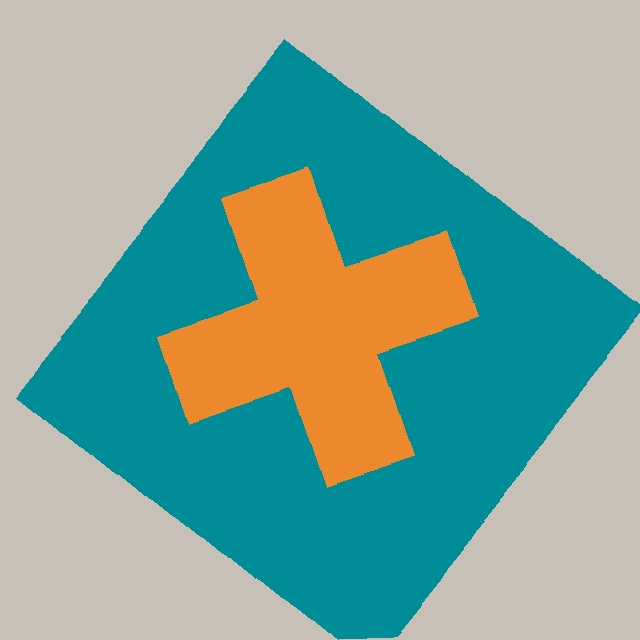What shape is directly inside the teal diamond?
The orange cross.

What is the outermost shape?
The teal diamond.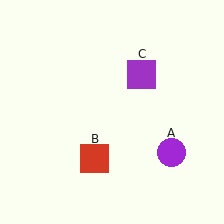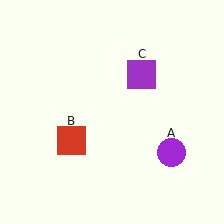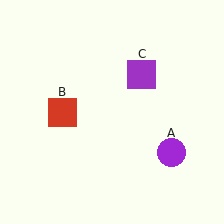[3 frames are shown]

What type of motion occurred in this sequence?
The red square (object B) rotated clockwise around the center of the scene.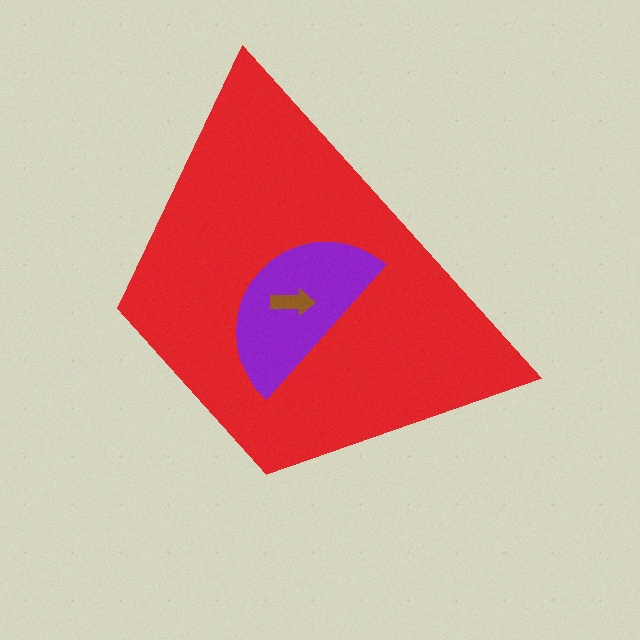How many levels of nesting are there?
3.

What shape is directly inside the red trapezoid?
The purple semicircle.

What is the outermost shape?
The red trapezoid.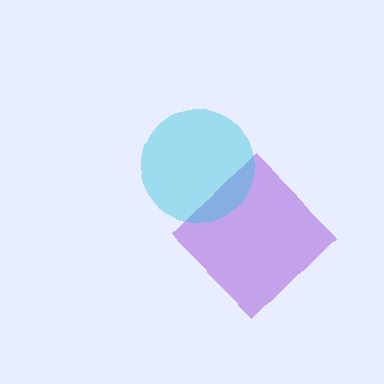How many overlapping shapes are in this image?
There are 2 overlapping shapes in the image.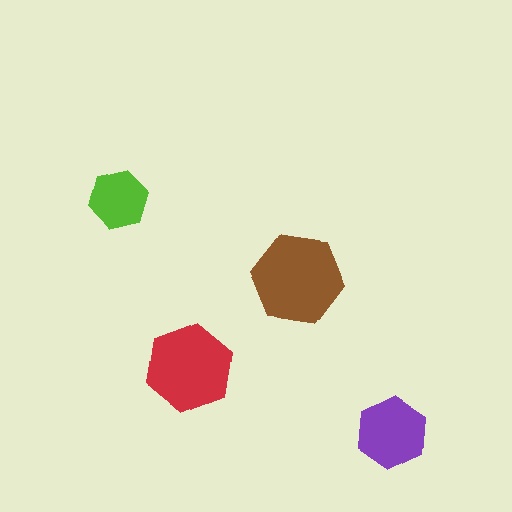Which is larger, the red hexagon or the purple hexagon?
The red one.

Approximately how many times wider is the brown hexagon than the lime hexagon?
About 1.5 times wider.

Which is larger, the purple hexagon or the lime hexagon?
The purple one.